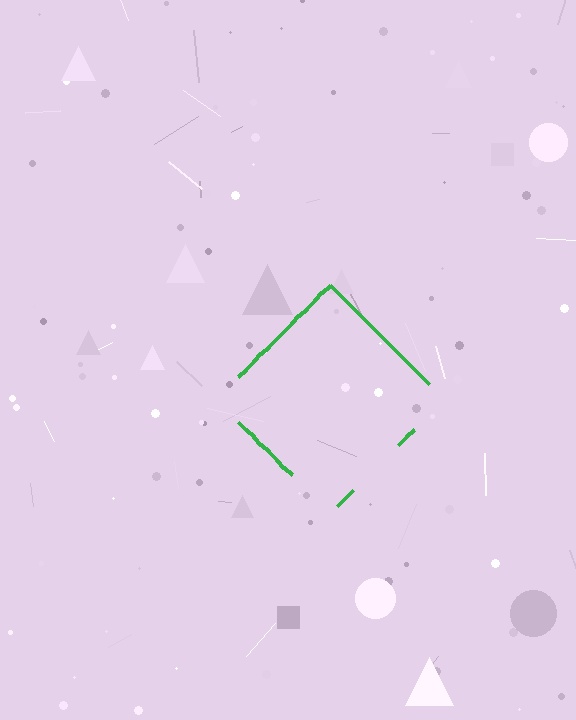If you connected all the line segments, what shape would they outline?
They would outline a diamond.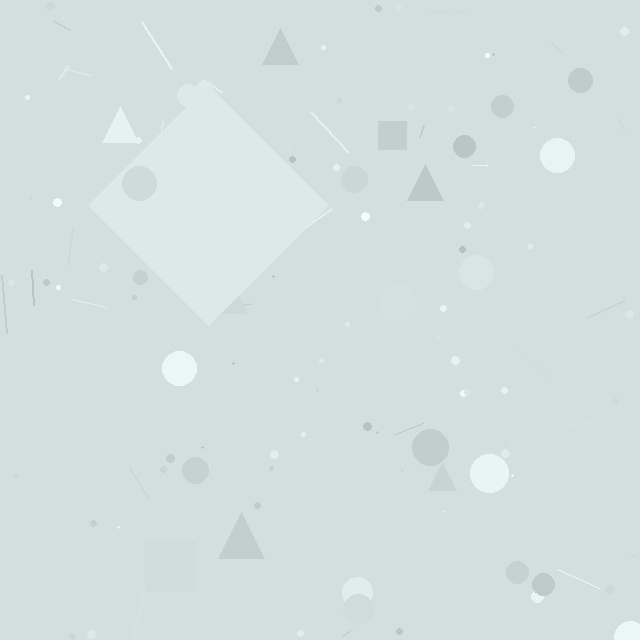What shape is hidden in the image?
A diamond is hidden in the image.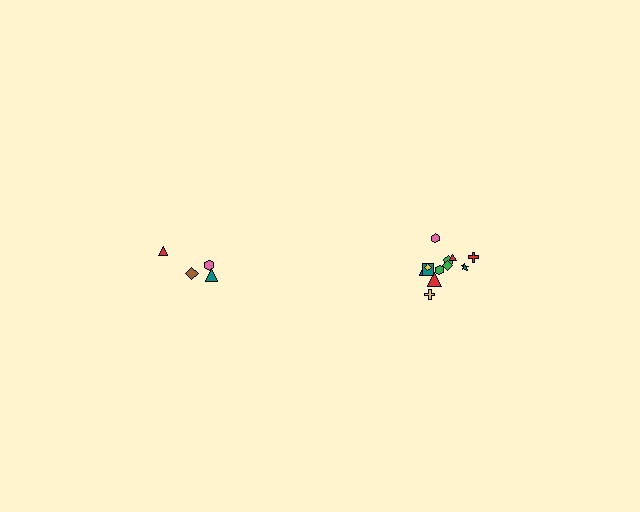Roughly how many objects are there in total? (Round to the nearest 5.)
Roughly 15 objects in total.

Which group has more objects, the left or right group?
The right group.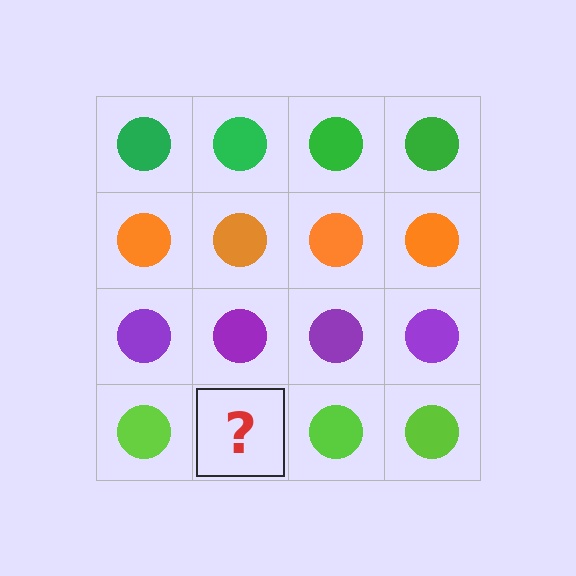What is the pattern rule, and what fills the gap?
The rule is that each row has a consistent color. The gap should be filled with a lime circle.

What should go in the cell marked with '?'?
The missing cell should contain a lime circle.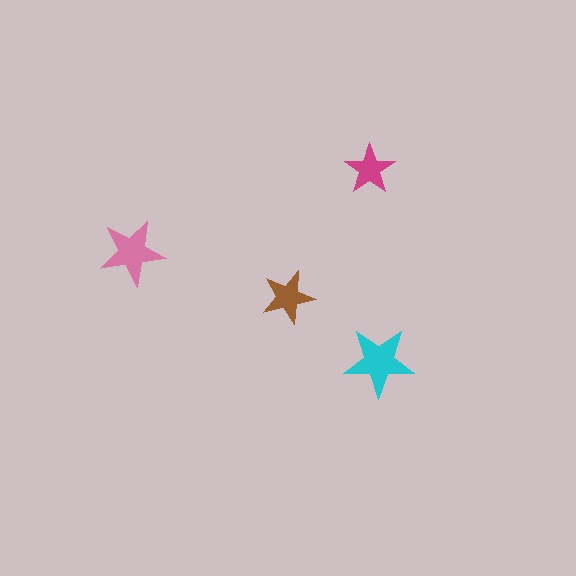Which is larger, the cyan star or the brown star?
The cyan one.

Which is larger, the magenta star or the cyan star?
The cyan one.